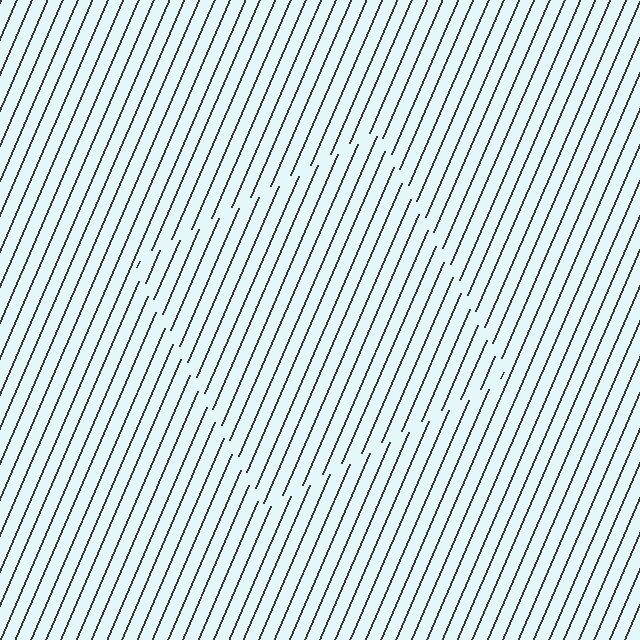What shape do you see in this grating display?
An illusory square. The interior of the shape contains the same grating, shifted by half a period — the contour is defined by the phase discontinuity where line-ends from the inner and outer gratings abut.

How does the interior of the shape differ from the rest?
The interior of the shape contains the same grating, shifted by half a period — the contour is defined by the phase discontinuity where line-ends from the inner and outer gratings abut.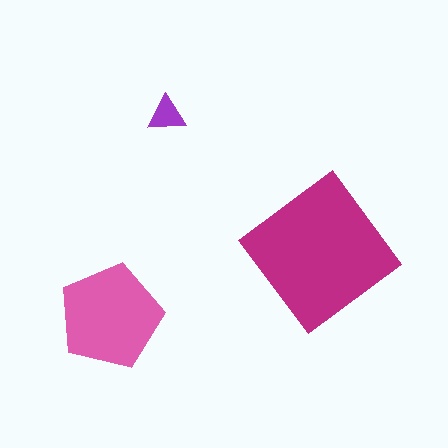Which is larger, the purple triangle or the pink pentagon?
The pink pentagon.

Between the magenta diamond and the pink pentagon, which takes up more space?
The magenta diamond.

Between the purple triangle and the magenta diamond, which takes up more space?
The magenta diamond.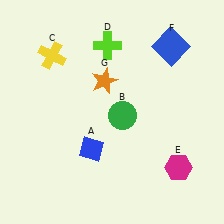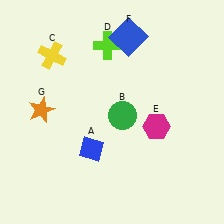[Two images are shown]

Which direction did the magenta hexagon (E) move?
The magenta hexagon (E) moved up.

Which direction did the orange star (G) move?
The orange star (G) moved left.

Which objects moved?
The objects that moved are: the magenta hexagon (E), the blue square (F), the orange star (G).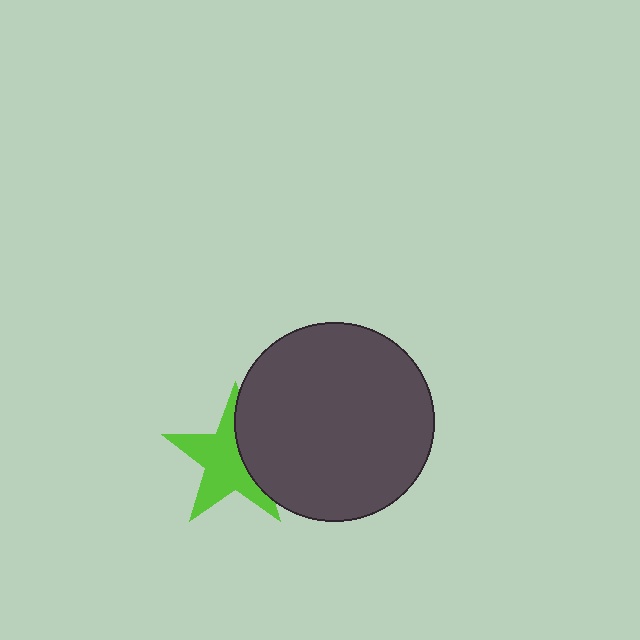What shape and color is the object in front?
The object in front is a dark gray circle.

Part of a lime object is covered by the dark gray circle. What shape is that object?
It is a star.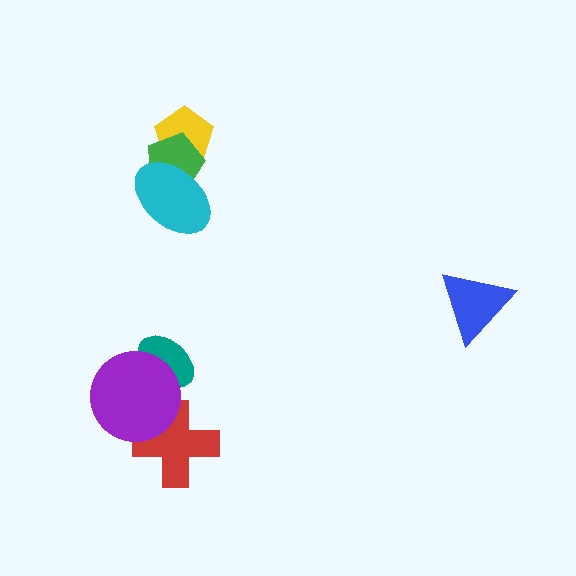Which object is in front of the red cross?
The purple circle is in front of the red cross.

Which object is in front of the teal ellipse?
The purple circle is in front of the teal ellipse.